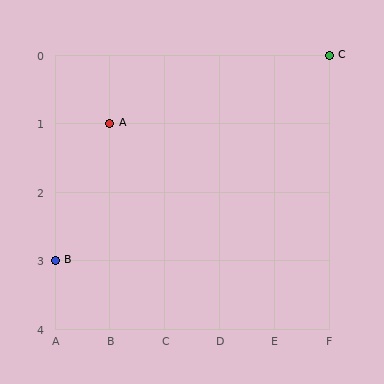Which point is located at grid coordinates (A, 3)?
Point B is at (A, 3).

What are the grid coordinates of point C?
Point C is at grid coordinates (F, 0).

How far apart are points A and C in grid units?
Points A and C are 4 columns and 1 row apart (about 4.1 grid units diagonally).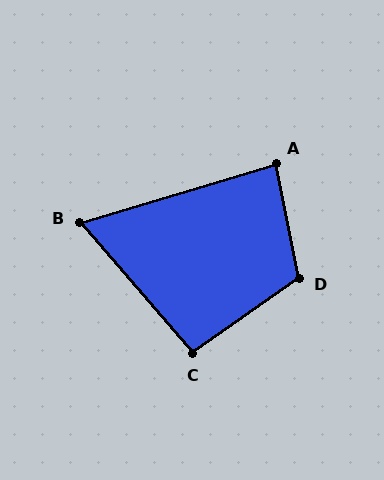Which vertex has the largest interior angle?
D, at approximately 114 degrees.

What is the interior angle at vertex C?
Approximately 95 degrees (obtuse).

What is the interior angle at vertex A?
Approximately 85 degrees (acute).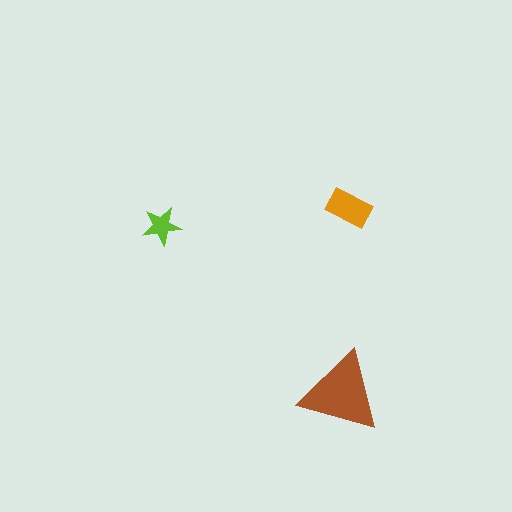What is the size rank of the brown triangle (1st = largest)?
1st.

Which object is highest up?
The orange rectangle is topmost.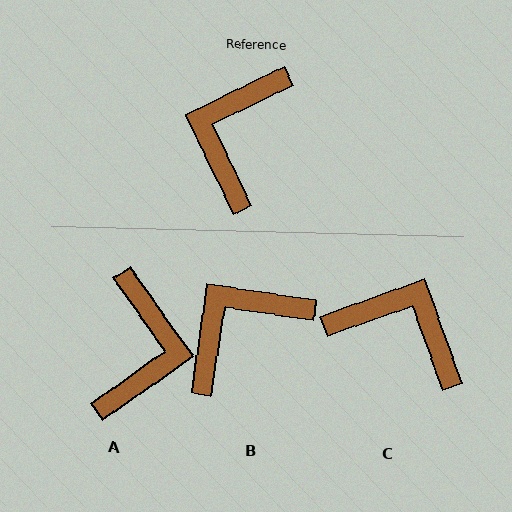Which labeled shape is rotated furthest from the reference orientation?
A, about 171 degrees away.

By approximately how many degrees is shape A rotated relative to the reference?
Approximately 171 degrees clockwise.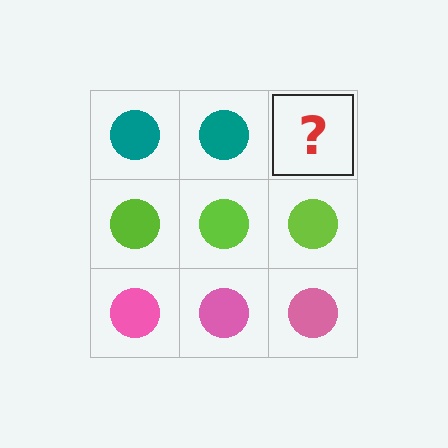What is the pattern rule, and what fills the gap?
The rule is that each row has a consistent color. The gap should be filled with a teal circle.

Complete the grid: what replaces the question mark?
The question mark should be replaced with a teal circle.